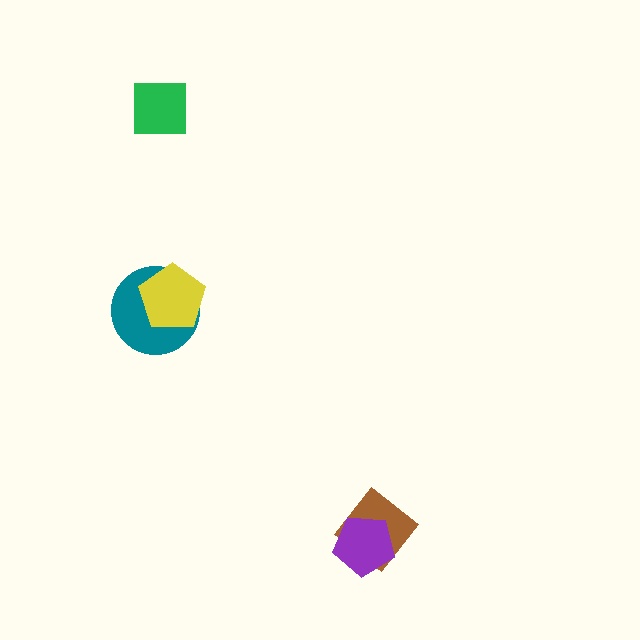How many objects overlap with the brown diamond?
1 object overlaps with the brown diamond.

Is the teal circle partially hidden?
Yes, it is partially covered by another shape.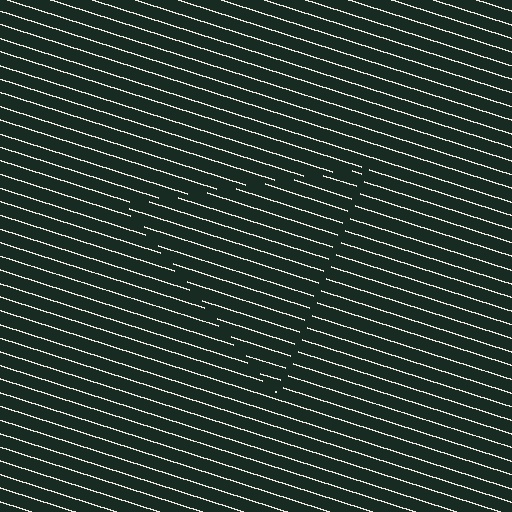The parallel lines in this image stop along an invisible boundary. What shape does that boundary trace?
An illusory triangle. The interior of the shape contains the same grating, shifted by half a period — the contour is defined by the phase discontinuity where line-ends from the inner and outer gratings abut.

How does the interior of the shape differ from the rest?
The interior of the shape contains the same grating, shifted by half a period — the contour is defined by the phase discontinuity where line-ends from the inner and outer gratings abut.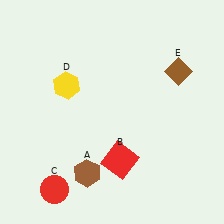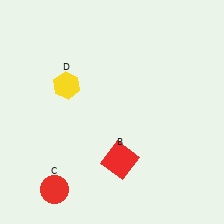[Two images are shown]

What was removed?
The brown diamond (E), the brown hexagon (A) were removed in Image 2.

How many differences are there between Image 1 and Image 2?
There are 2 differences between the two images.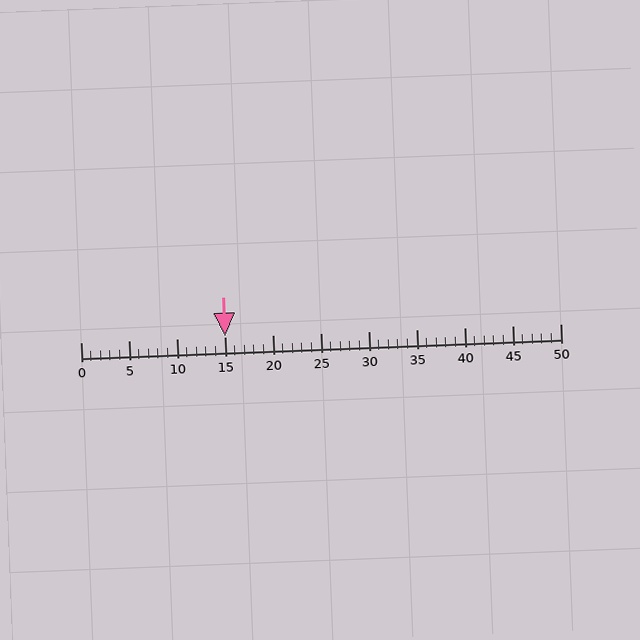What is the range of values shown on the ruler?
The ruler shows values from 0 to 50.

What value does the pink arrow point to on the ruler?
The pink arrow points to approximately 15.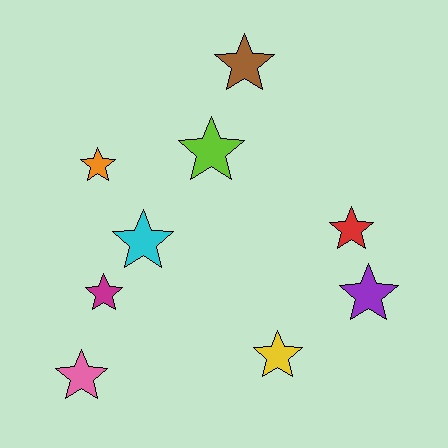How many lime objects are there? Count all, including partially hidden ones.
There is 1 lime object.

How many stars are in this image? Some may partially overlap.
There are 9 stars.